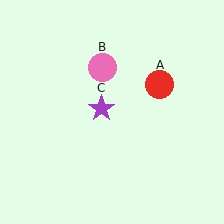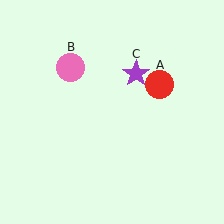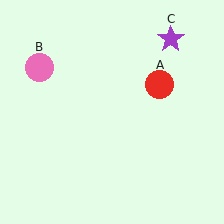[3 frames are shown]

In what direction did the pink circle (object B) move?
The pink circle (object B) moved left.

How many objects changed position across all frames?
2 objects changed position: pink circle (object B), purple star (object C).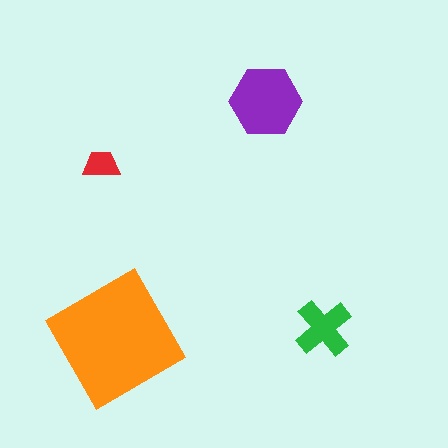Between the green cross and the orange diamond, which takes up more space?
The orange diamond.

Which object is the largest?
The orange diamond.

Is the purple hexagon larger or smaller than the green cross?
Larger.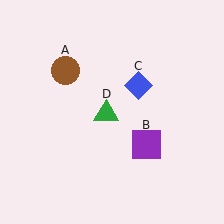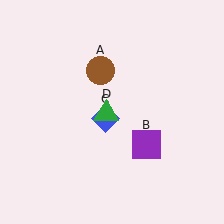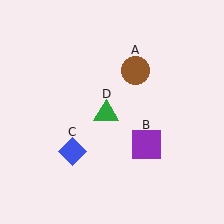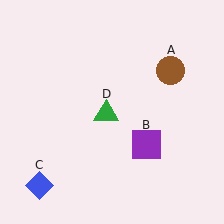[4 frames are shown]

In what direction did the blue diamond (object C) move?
The blue diamond (object C) moved down and to the left.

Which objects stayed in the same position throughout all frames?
Purple square (object B) and green triangle (object D) remained stationary.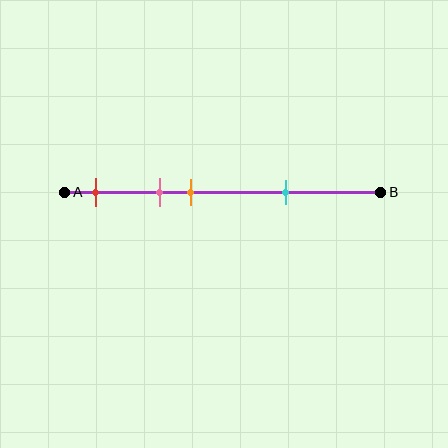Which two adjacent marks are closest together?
The pink and orange marks are the closest adjacent pair.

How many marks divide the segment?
There are 4 marks dividing the segment.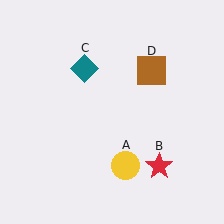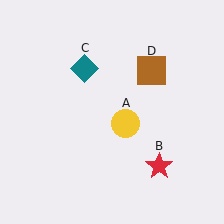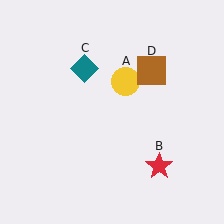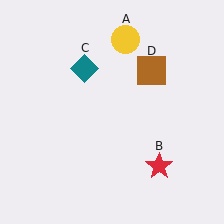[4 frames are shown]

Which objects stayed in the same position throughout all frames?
Red star (object B) and teal diamond (object C) and brown square (object D) remained stationary.